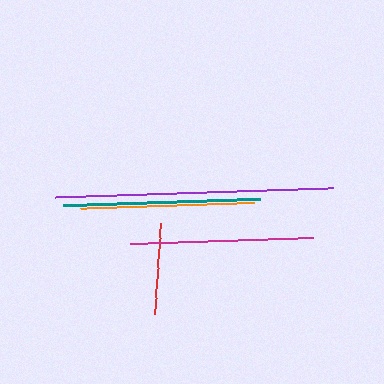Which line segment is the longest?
The purple line is the longest at approximately 278 pixels.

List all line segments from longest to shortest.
From longest to shortest: purple, teal, magenta, orange, red.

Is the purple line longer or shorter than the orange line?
The purple line is longer than the orange line.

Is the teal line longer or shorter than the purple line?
The purple line is longer than the teal line.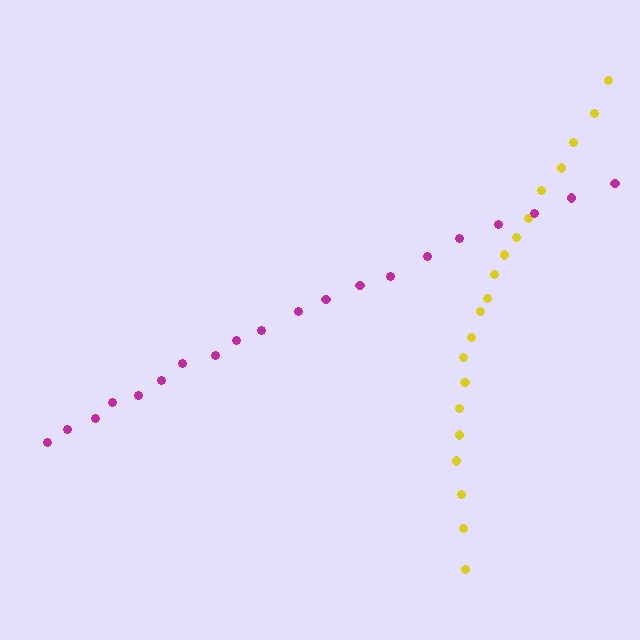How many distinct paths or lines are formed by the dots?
There are 2 distinct paths.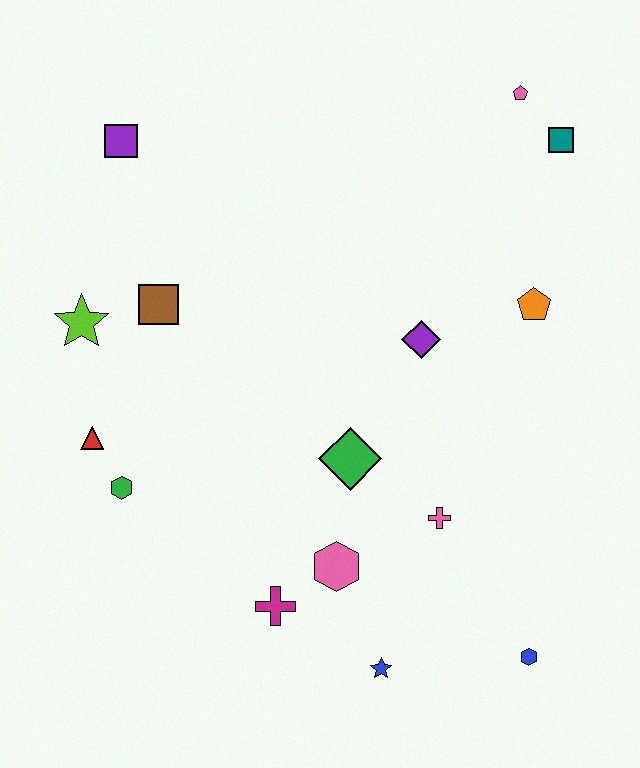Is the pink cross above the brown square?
No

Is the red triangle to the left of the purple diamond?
Yes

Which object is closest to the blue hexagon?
The blue star is closest to the blue hexagon.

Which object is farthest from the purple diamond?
The purple square is farthest from the purple diamond.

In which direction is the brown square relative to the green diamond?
The brown square is to the left of the green diamond.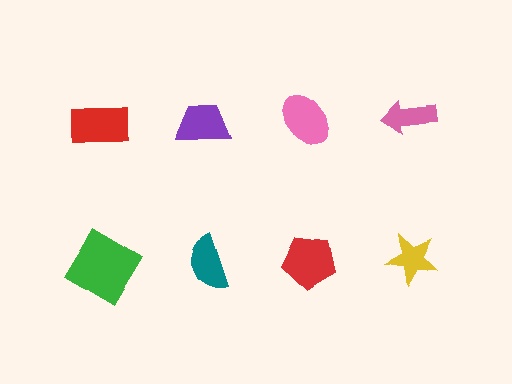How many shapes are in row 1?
4 shapes.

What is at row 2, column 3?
A red pentagon.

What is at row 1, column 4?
A pink arrow.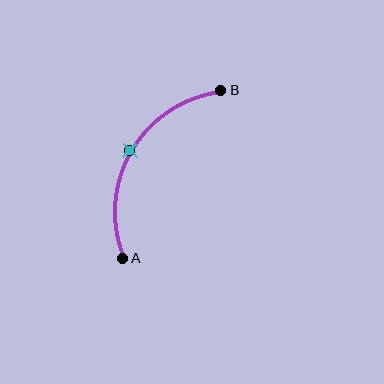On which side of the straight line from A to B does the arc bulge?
The arc bulges to the left of the straight line connecting A and B.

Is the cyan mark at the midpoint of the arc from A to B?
Yes. The cyan mark lies on the arc at equal arc-length from both A and B — it is the arc midpoint.